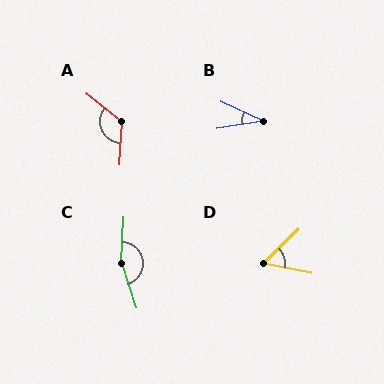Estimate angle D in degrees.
Approximately 55 degrees.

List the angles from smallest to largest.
B (34°), D (55°), A (125°), C (160°).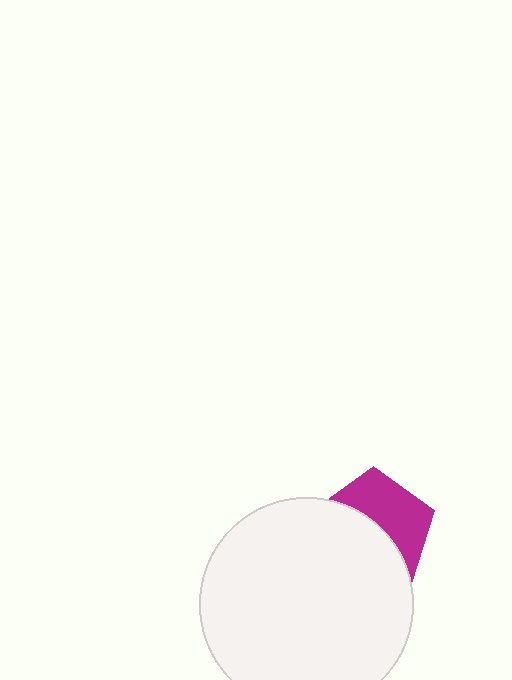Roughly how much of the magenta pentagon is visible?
About half of it is visible (roughly 46%).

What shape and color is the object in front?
The object in front is a white circle.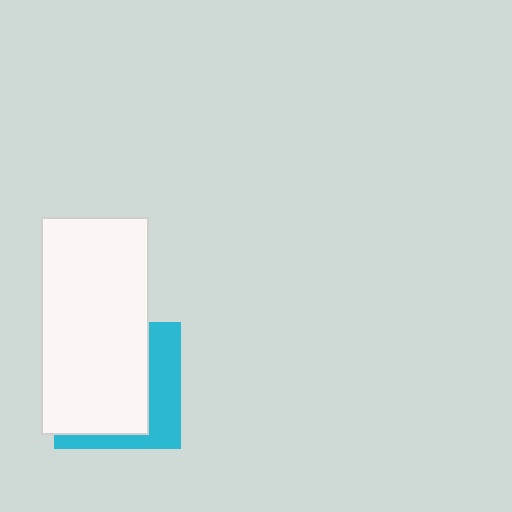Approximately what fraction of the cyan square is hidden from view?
Roughly 67% of the cyan square is hidden behind the white rectangle.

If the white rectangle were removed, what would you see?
You would see the complete cyan square.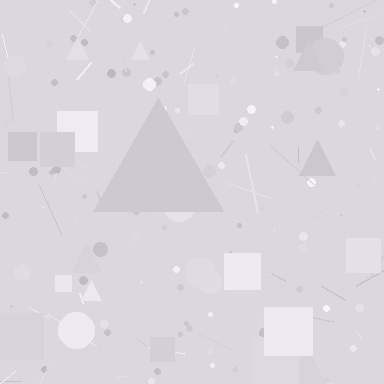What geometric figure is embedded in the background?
A triangle is embedded in the background.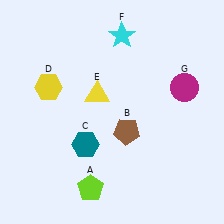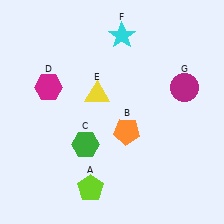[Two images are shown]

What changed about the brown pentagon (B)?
In Image 1, B is brown. In Image 2, it changed to orange.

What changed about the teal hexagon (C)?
In Image 1, C is teal. In Image 2, it changed to green.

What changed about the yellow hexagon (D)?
In Image 1, D is yellow. In Image 2, it changed to magenta.